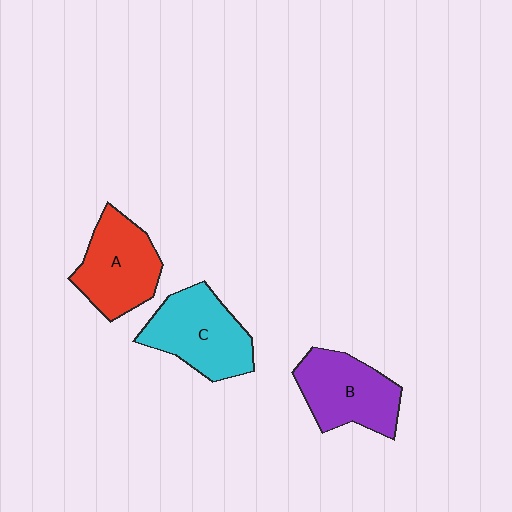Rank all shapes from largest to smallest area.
From largest to smallest: C (cyan), A (red), B (purple).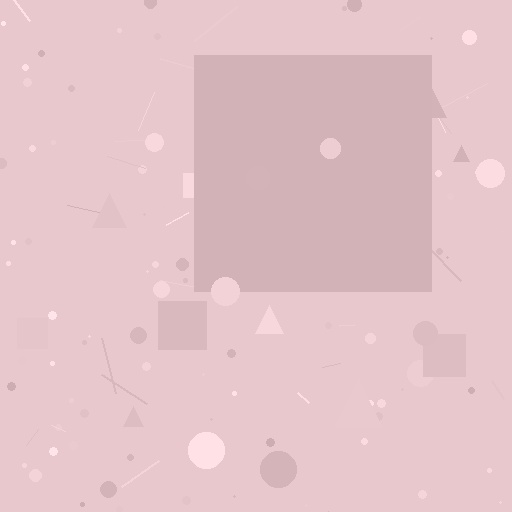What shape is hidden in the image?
A square is hidden in the image.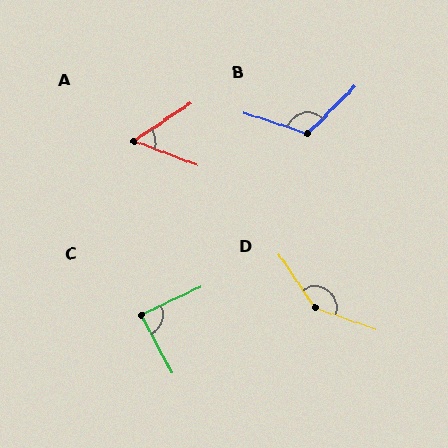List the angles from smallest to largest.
A (54°), C (87°), B (116°), D (144°).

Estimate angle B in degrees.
Approximately 116 degrees.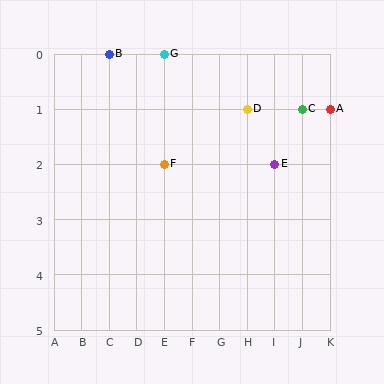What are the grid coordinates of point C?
Point C is at grid coordinates (J, 1).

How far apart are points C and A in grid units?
Points C and A are 1 column apart.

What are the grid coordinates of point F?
Point F is at grid coordinates (E, 2).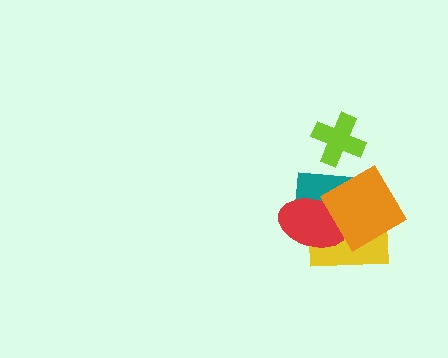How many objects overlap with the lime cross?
0 objects overlap with the lime cross.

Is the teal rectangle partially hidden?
Yes, it is partially covered by another shape.